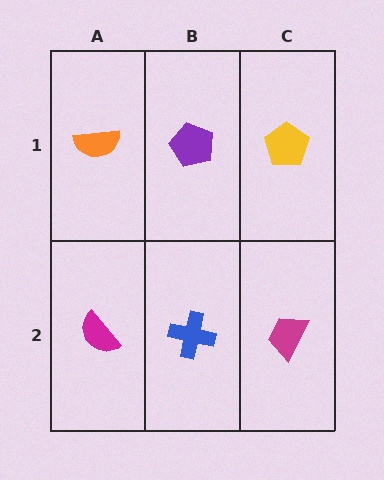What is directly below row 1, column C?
A magenta trapezoid.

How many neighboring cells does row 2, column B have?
3.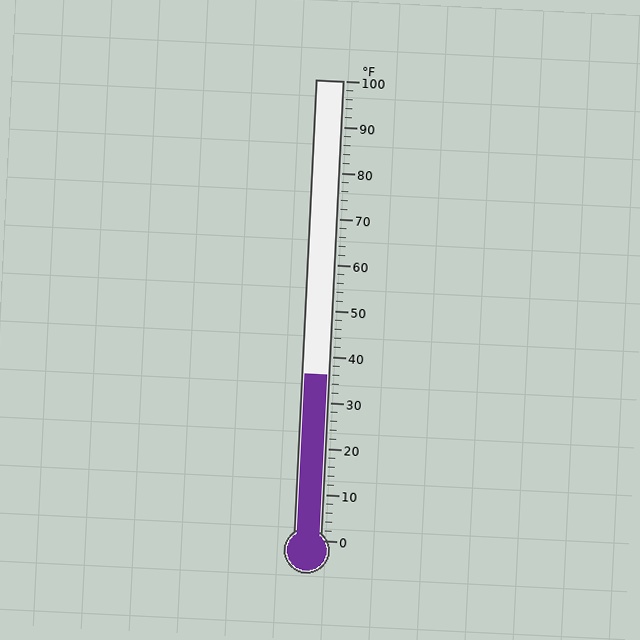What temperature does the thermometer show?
The thermometer shows approximately 36°F.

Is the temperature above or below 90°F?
The temperature is below 90°F.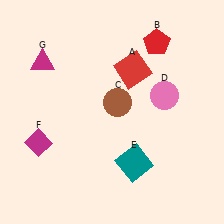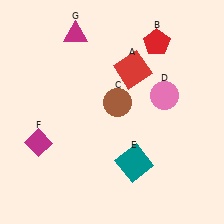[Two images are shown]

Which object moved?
The magenta triangle (G) moved right.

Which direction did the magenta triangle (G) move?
The magenta triangle (G) moved right.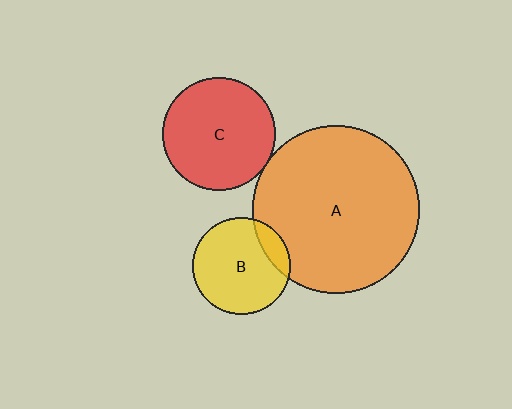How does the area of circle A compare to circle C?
Approximately 2.2 times.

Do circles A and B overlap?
Yes.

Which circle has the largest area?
Circle A (orange).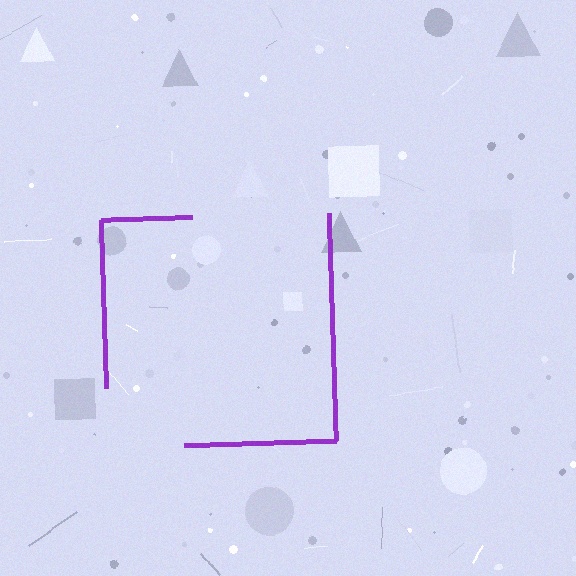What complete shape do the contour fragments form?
The contour fragments form a square.